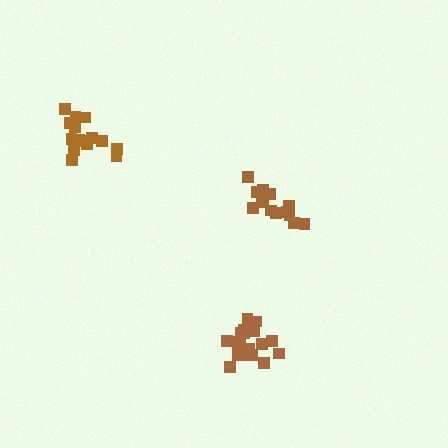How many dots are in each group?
Group 1: 15 dots, Group 2: 20 dots, Group 3: 15 dots (50 total).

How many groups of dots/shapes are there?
There are 3 groups.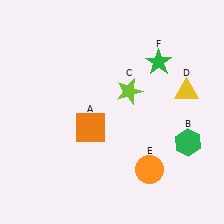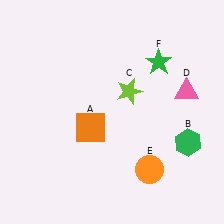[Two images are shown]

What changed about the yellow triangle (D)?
In Image 1, D is yellow. In Image 2, it changed to pink.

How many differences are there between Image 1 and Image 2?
There is 1 difference between the two images.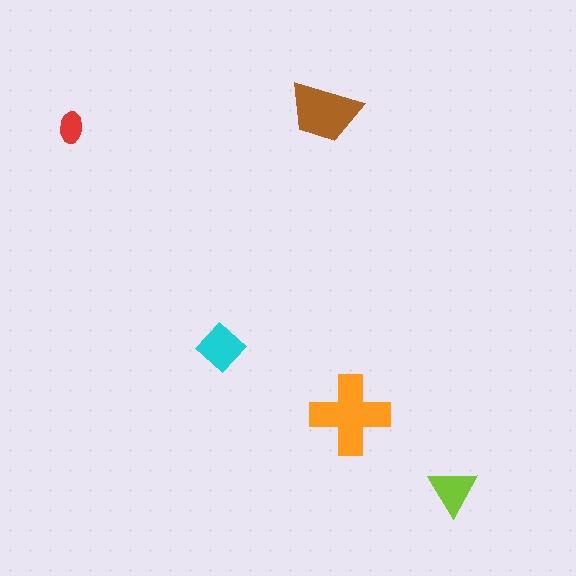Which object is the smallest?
The red ellipse.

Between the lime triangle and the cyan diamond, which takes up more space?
The cyan diamond.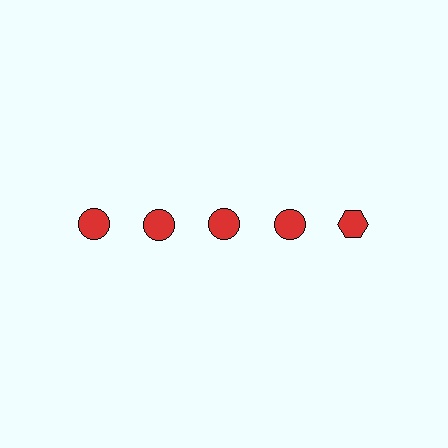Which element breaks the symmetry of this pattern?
The red hexagon in the top row, rightmost column breaks the symmetry. All other shapes are red circles.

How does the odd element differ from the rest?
It has a different shape: hexagon instead of circle.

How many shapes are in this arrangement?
There are 5 shapes arranged in a grid pattern.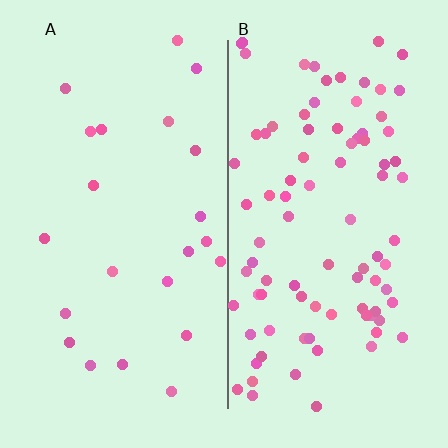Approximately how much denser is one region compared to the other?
Approximately 4.0× — region B over region A.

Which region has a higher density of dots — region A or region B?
B (the right).